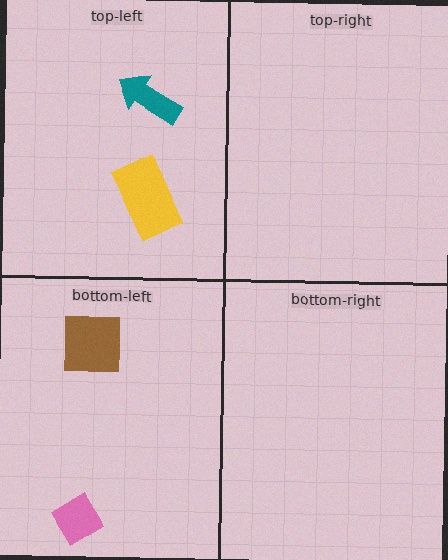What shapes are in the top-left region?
The teal arrow, the yellow rectangle.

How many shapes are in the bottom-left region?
2.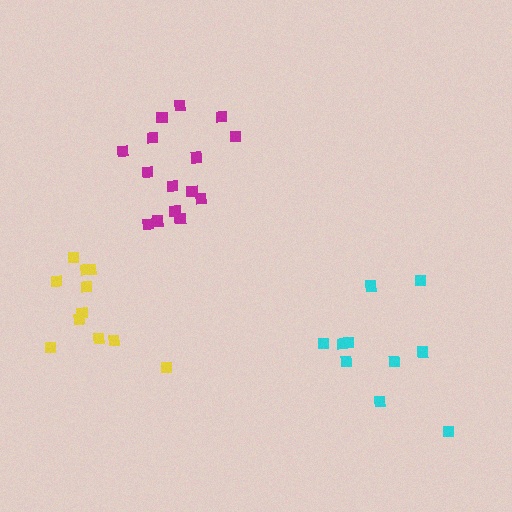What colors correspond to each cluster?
The clusters are colored: cyan, yellow, magenta.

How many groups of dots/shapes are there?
There are 3 groups.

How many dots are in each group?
Group 1: 10 dots, Group 2: 11 dots, Group 3: 15 dots (36 total).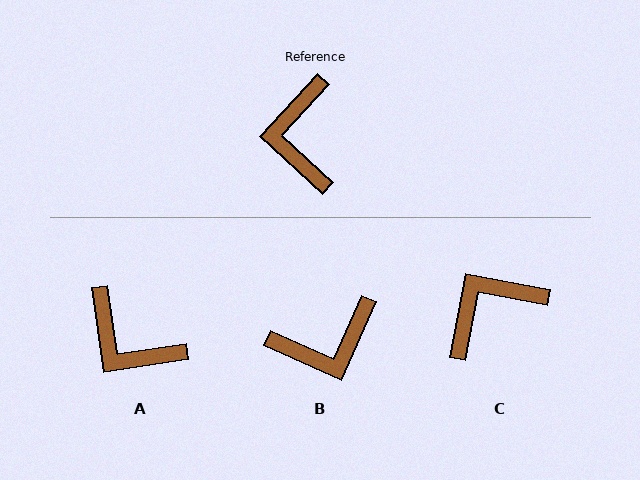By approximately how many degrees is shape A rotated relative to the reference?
Approximately 51 degrees counter-clockwise.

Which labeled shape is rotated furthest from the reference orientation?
B, about 108 degrees away.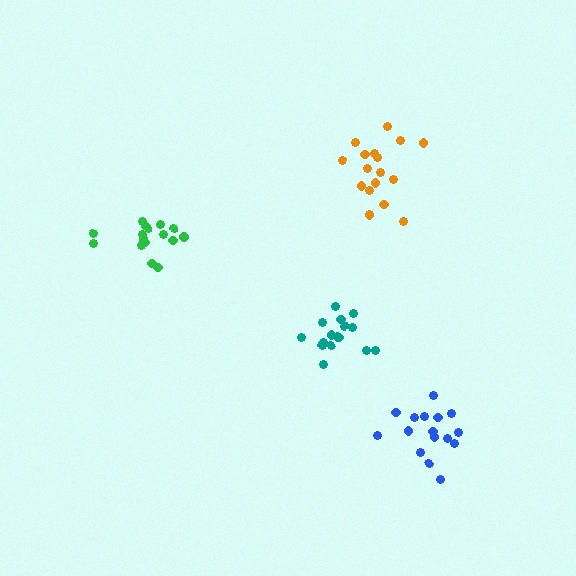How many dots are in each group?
Group 1: 16 dots, Group 2: 18 dots, Group 3: 17 dots, Group 4: 16 dots (67 total).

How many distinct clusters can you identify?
There are 4 distinct clusters.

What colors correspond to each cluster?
The clusters are colored: teal, orange, green, blue.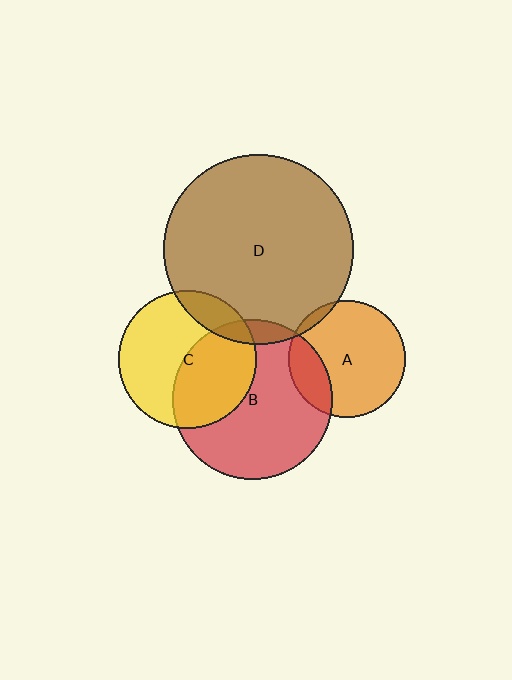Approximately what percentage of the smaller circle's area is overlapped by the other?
Approximately 45%.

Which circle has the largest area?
Circle D (brown).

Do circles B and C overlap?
Yes.